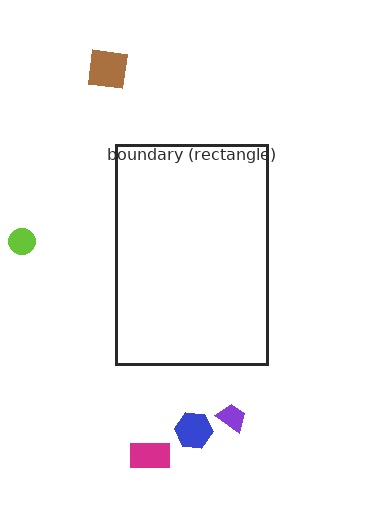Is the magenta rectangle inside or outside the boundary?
Outside.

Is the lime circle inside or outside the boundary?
Outside.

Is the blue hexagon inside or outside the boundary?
Outside.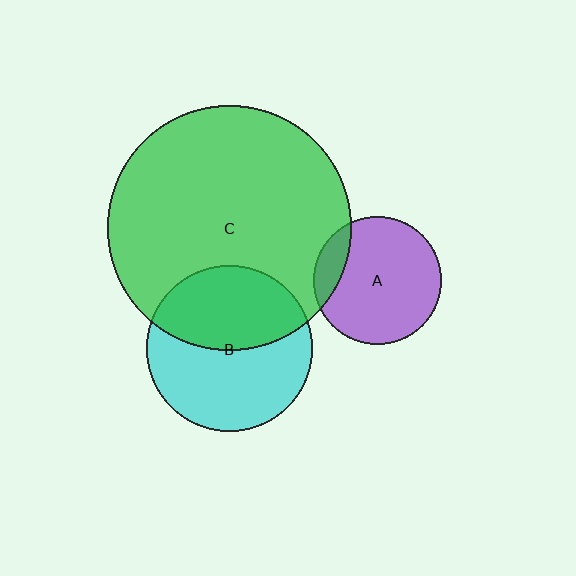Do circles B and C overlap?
Yes.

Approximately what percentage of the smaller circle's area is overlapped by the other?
Approximately 45%.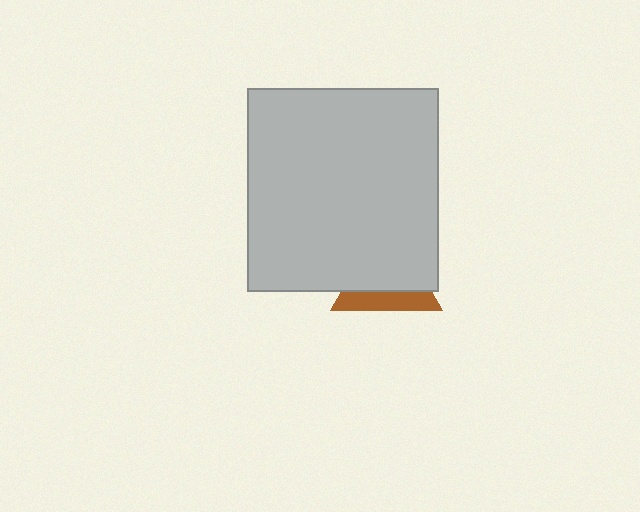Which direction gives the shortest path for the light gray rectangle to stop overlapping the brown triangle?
Moving up gives the shortest separation.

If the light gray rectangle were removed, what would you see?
You would see the complete brown triangle.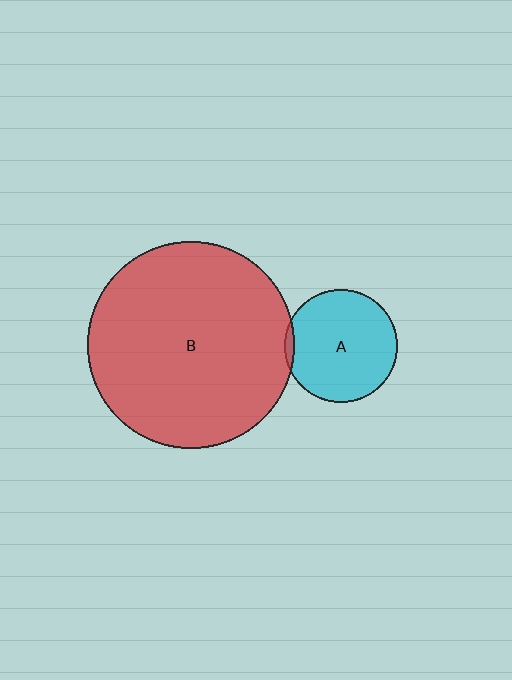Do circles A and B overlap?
Yes.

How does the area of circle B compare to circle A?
Approximately 3.3 times.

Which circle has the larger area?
Circle B (red).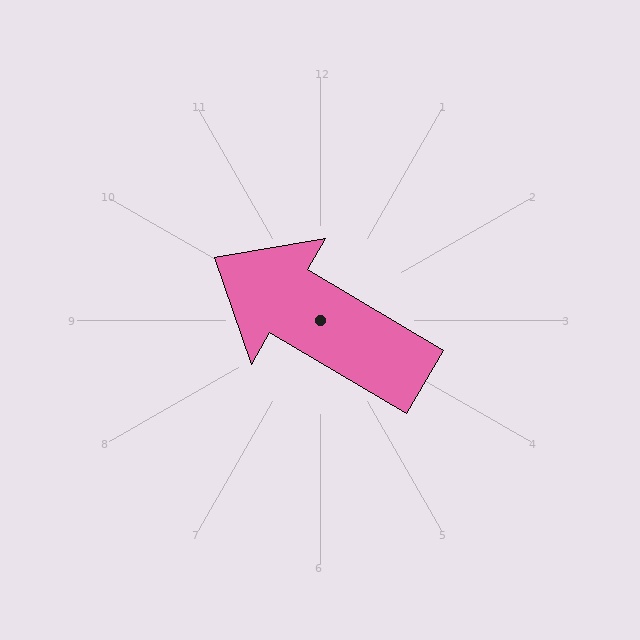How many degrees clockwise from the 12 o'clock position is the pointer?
Approximately 301 degrees.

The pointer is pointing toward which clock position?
Roughly 10 o'clock.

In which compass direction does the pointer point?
Northwest.